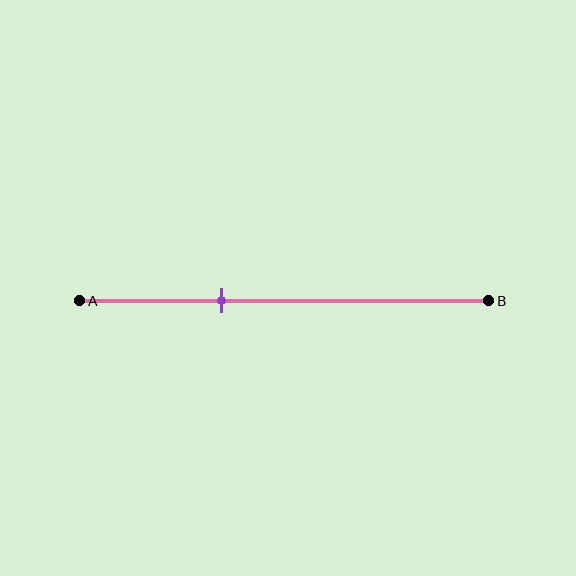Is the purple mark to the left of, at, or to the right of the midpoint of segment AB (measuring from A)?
The purple mark is to the left of the midpoint of segment AB.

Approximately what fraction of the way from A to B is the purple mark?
The purple mark is approximately 35% of the way from A to B.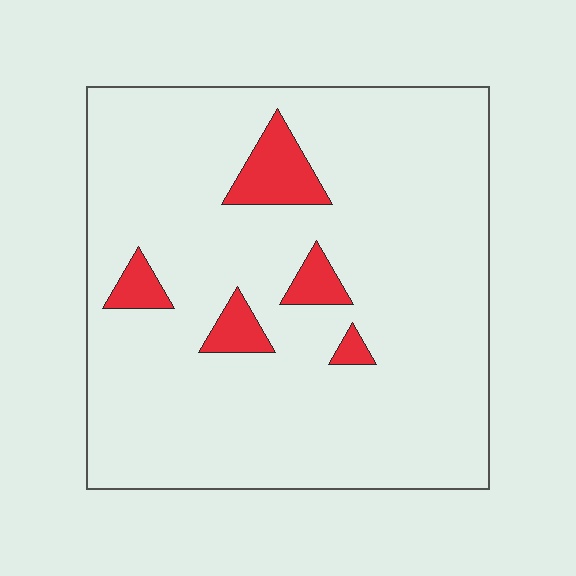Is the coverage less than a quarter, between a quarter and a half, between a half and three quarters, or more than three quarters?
Less than a quarter.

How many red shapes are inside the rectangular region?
5.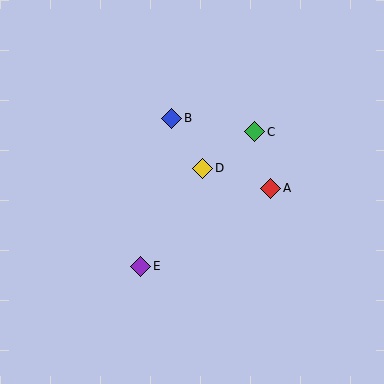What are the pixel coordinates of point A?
Point A is at (271, 188).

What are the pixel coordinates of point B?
Point B is at (172, 118).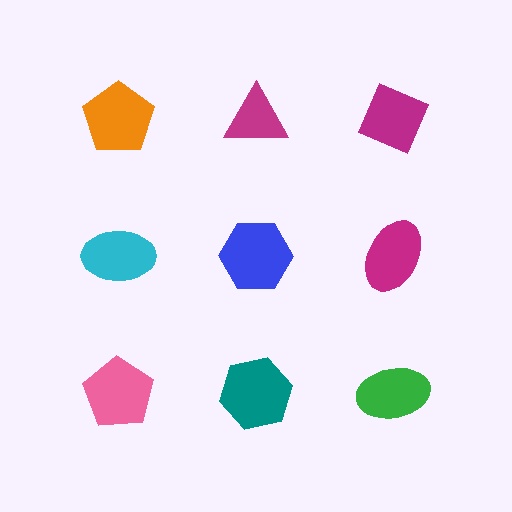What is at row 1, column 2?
A magenta triangle.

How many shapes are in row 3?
3 shapes.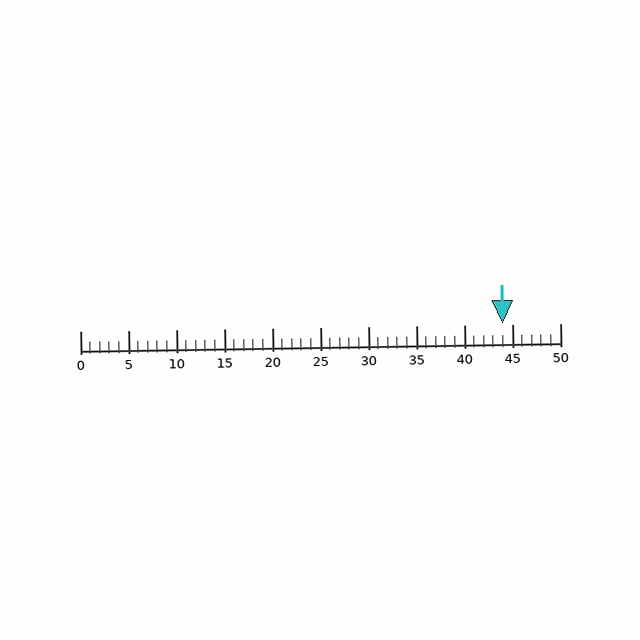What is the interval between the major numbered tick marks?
The major tick marks are spaced 5 units apart.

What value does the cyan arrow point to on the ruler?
The cyan arrow points to approximately 44.